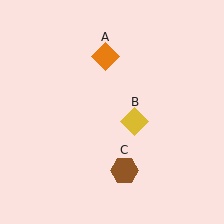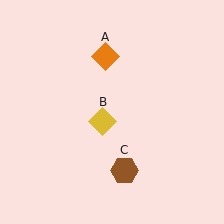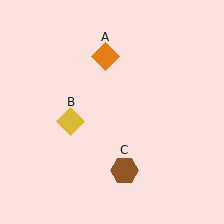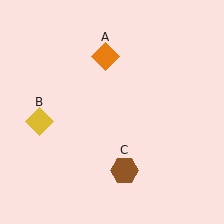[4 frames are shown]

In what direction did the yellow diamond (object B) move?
The yellow diamond (object B) moved left.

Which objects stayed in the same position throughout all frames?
Orange diamond (object A) and brown hexagon (object C) remained stationary.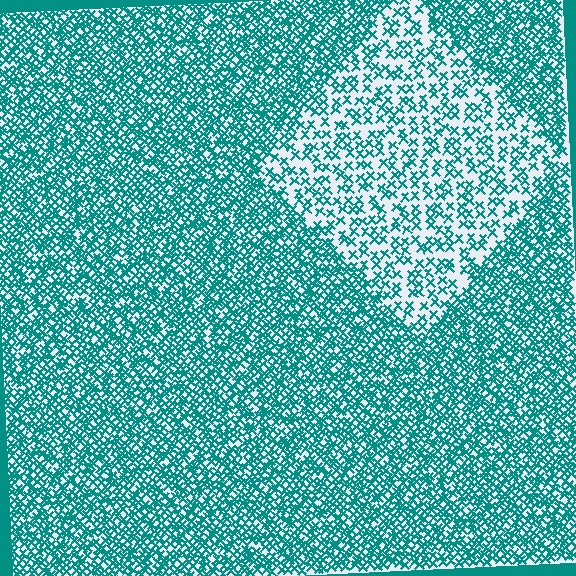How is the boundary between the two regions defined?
The boundary is defined by a change in element density (approximately 2.2x ratio). All elements are the same color, size, and shape.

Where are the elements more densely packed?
The elements are more densely packed outside the diamond boundary.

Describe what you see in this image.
The image contains small teal elements arranged at two different densities. A diamond-shaped region is visible where the elements are less densely packed than the surrounding area.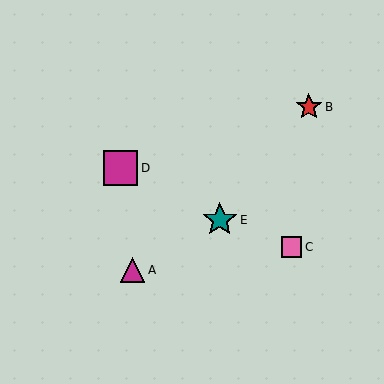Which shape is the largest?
The magenta square (labeled D) is the largest.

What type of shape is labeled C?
Shape C is a pink square.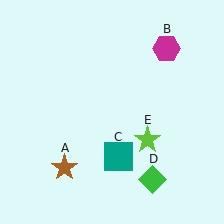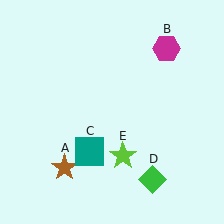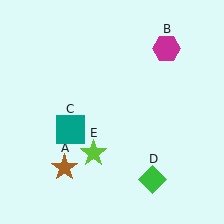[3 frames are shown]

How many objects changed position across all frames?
2 objects changed position: teal square (object C), lime star (object E).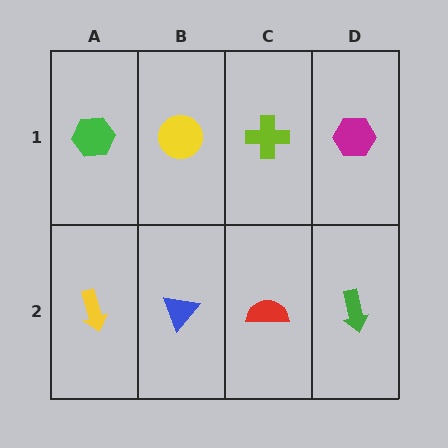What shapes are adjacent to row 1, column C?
A red semicircle (row 2, column C), a yellow circle (row 1, column B), a magenta hexagon (row 1, column D).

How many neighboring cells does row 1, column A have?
2.